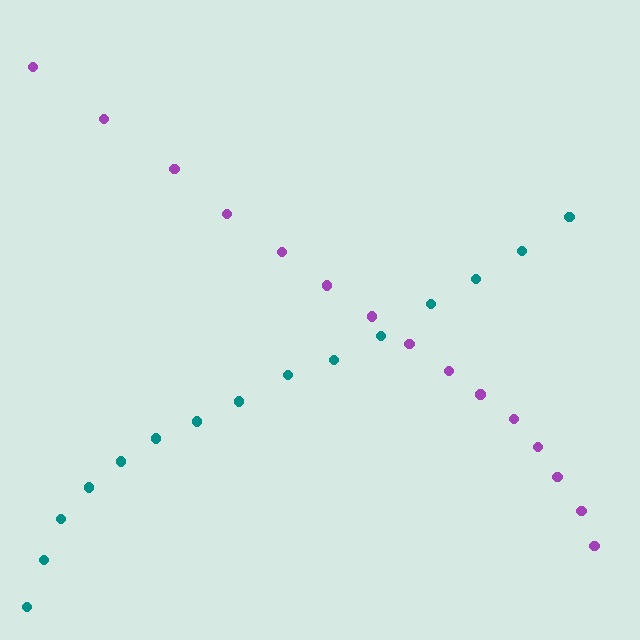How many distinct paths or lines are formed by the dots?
There are 2 distinct paths.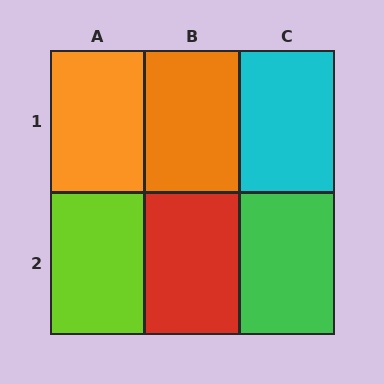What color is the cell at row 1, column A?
Orange.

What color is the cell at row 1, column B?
Orange.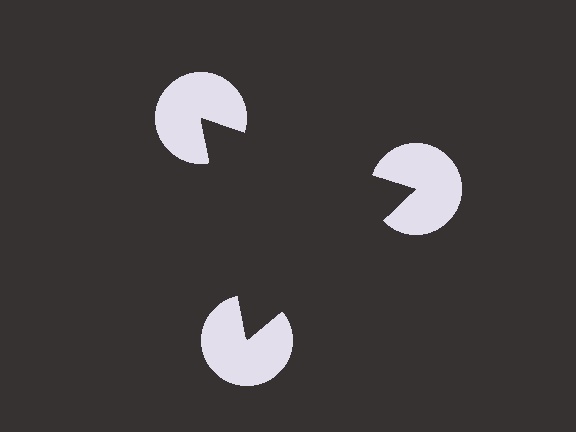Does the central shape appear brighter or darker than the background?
It typically appears slightly darker than the background, even though no actual brightness change is drawn.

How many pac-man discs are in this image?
There are 3 — one at each vertex of the illusory triangle.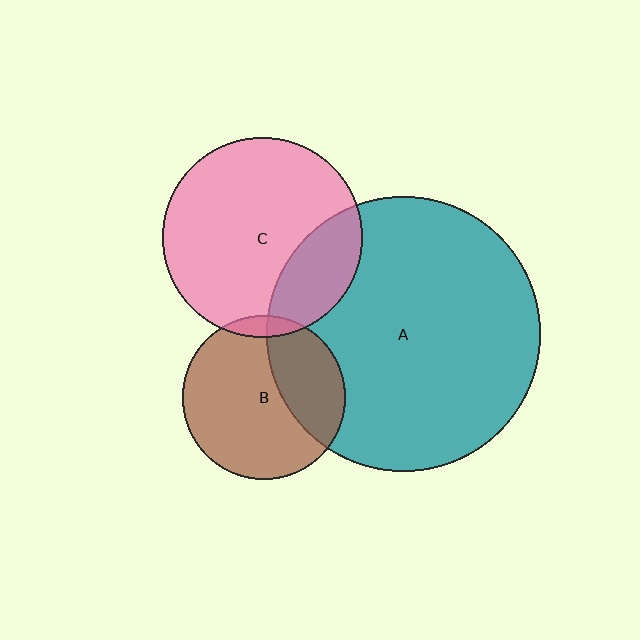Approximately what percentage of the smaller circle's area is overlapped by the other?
Approximately 30%.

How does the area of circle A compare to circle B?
Approximately 2.8 times.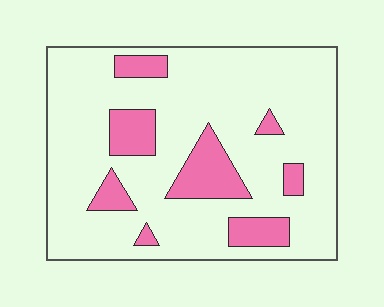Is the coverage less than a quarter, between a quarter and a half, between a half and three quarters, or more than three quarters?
Less than a quarter.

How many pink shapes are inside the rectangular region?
8.